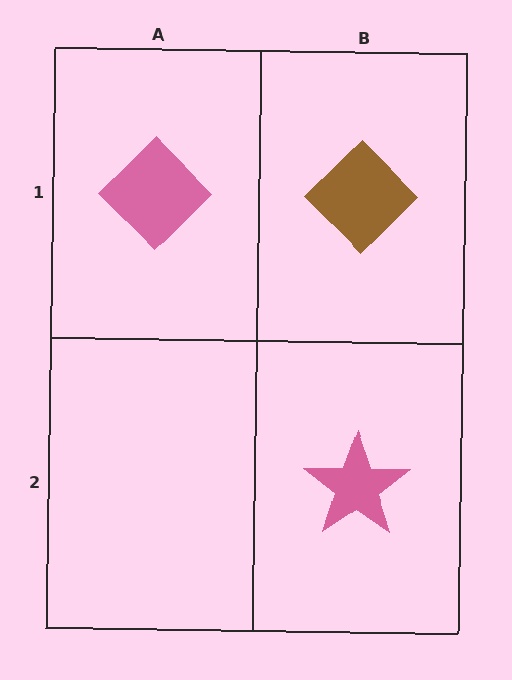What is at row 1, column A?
A pink diamond.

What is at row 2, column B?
A pink star.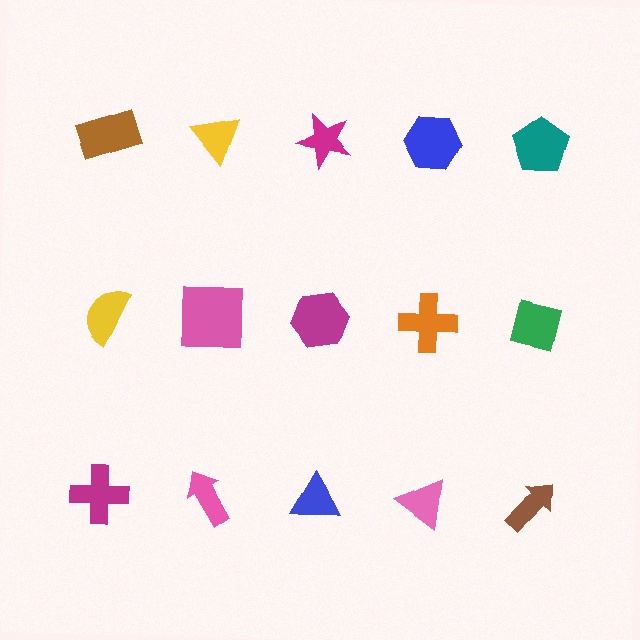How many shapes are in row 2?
5 shapes.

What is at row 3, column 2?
A pink arrow.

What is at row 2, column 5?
A green square.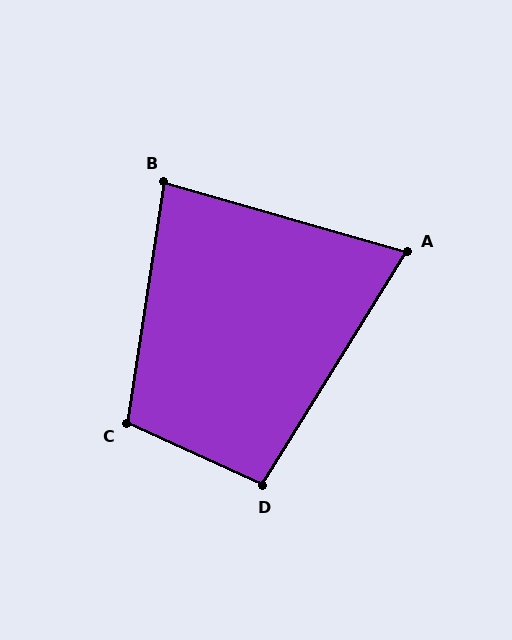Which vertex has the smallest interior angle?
A, at approximately 74 degrees.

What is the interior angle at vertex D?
Approximately 97 degrees (obtuse).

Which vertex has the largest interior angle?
C, at approximately 106 degrees.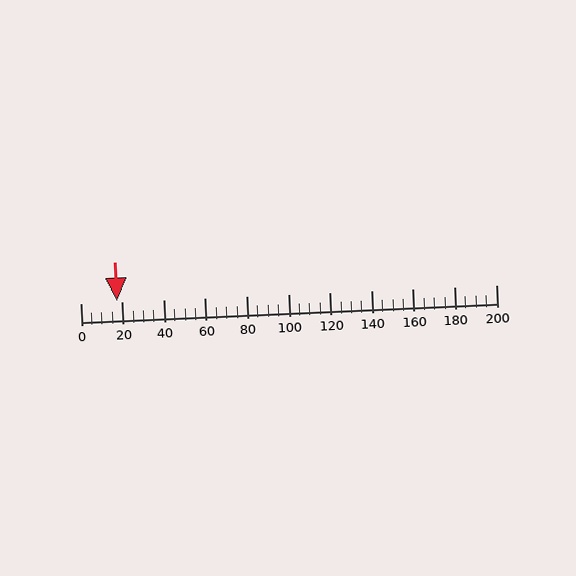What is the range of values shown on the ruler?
The ruler shows values from 0 to 200.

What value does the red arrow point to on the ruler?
The red arrow points to approximately 18.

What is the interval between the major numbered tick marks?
The major tick marks are spaced 20 units apart.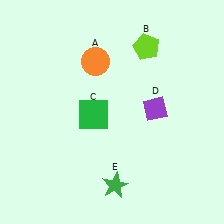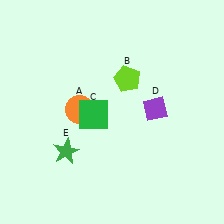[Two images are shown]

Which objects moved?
The objects that moved are: the orange circle (A), the lime pentagon (B), the green star (E).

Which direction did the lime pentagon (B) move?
The lime pentagon (B) moved down.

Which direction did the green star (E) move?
The green star (E) moved left.